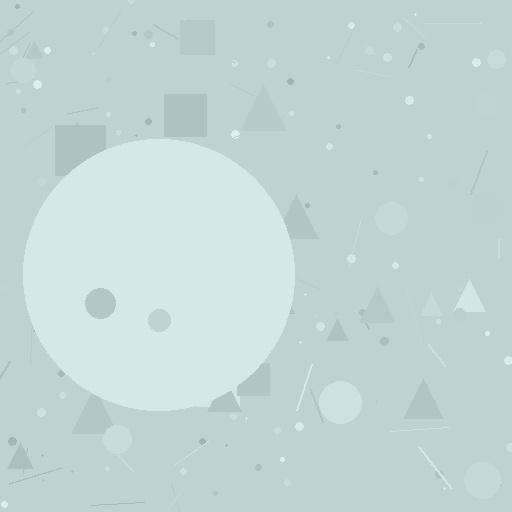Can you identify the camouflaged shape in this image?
The camouflaged shape is a circle.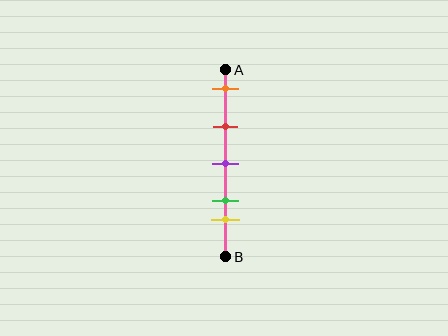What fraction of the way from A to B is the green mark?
The green mark is approximately 70% (0.7) of the way from A to B.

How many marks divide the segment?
There are 5 marks dividing the segment.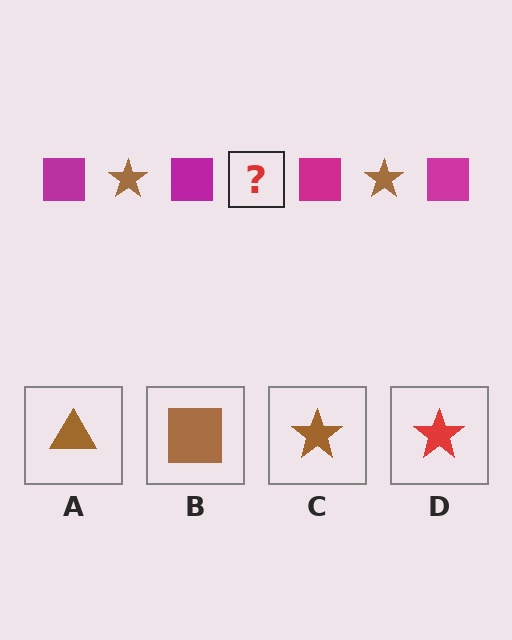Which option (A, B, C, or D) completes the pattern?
C.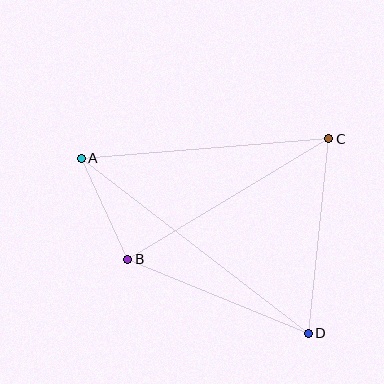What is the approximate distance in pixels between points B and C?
The distance between B and C is approximately 234 pixels.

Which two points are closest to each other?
Points A and B are closest to each other.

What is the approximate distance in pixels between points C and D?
The distance between C and D is approximately 195 pixels.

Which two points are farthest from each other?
Points A and D are farthest from each other.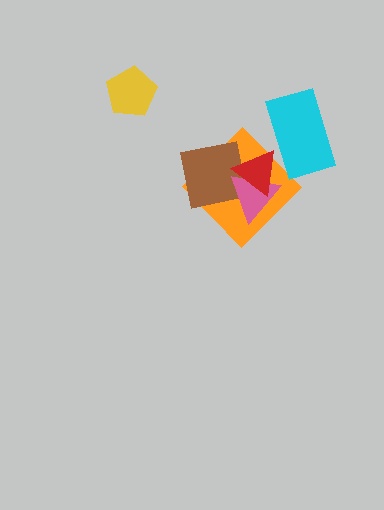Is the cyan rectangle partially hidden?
Yes, it is partially covered by another shape.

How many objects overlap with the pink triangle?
3 objects overlap with the pink triangle.